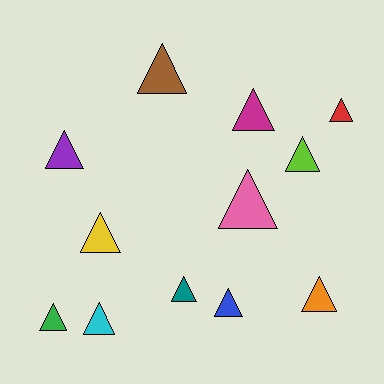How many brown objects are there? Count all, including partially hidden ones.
There is 1 brown object.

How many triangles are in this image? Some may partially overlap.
There are 12 triangles.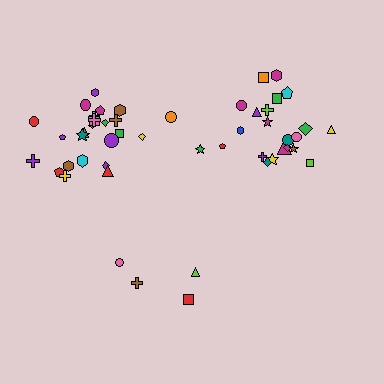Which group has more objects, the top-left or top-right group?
The top-left group.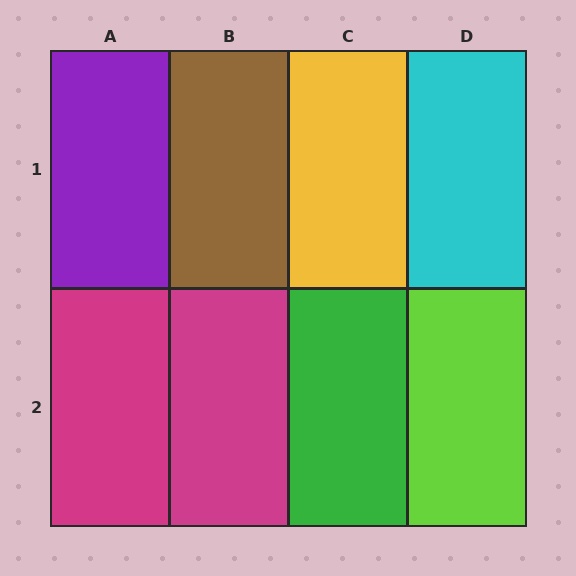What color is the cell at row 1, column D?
Cyan.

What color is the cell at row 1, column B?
Brown.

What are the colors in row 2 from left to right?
Magenta, magenta, green, lime.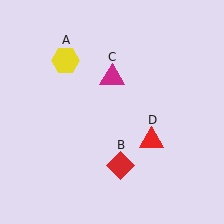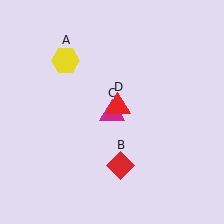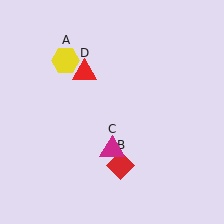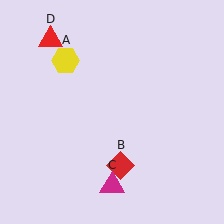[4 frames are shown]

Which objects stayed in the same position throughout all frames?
Yellow hexagon (object A) and red diamond (object B) remained stationary.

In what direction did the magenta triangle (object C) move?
The magenta triangle (object C) moved down.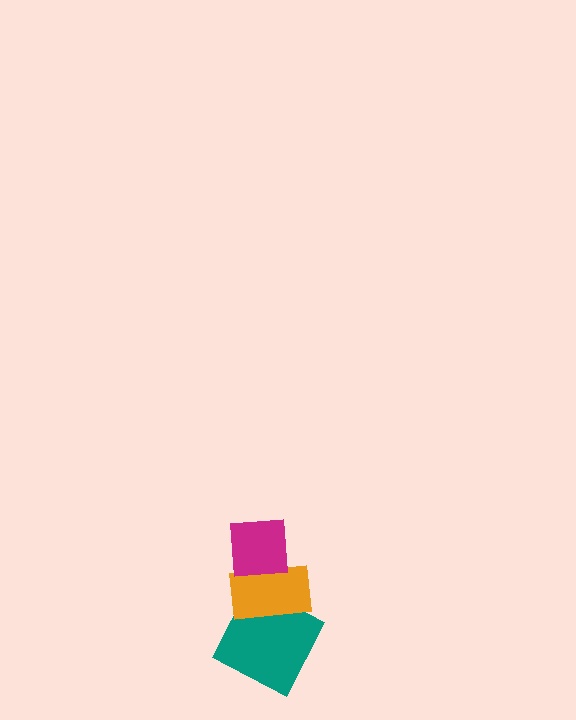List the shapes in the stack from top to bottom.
From top to bottom: the magenta square, the orange rectangle, the teal square.